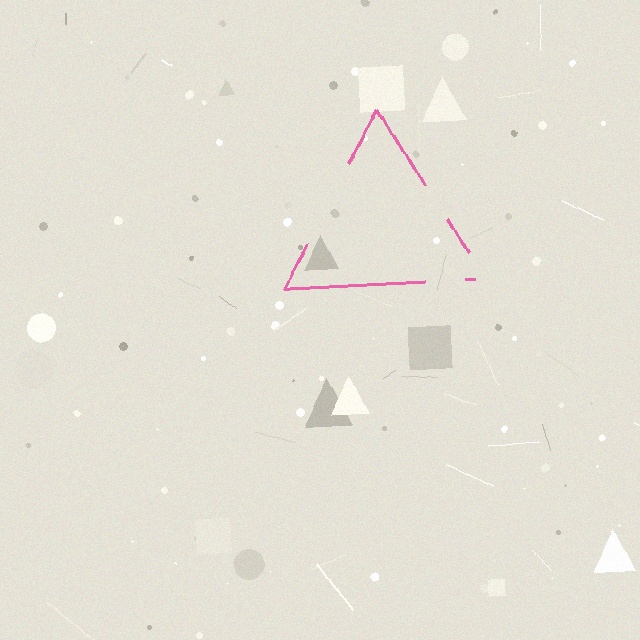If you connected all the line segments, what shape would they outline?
They would outline a triangle.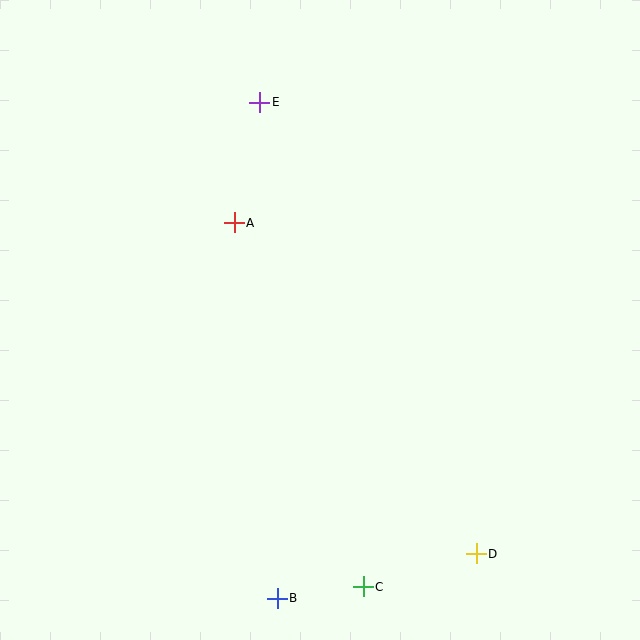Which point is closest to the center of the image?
Point A at (234, 223) is closest to the center.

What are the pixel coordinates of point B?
Point B is at (277, 598).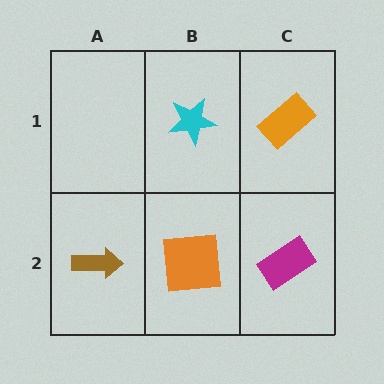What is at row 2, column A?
A brown arrow.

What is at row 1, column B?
A cyan star.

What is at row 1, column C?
An orange rectangle.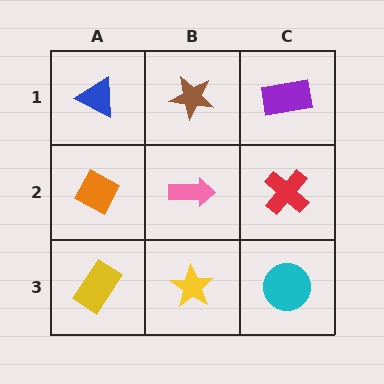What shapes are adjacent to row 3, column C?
A red cross (row 2, column C), a yellow star (row 3, column B).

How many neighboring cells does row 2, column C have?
3.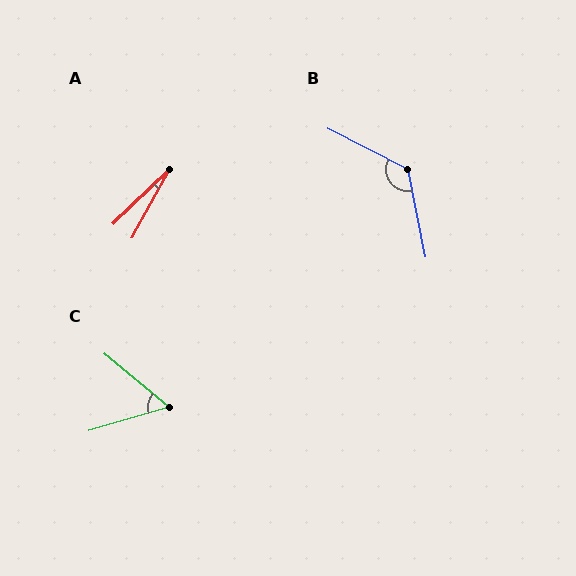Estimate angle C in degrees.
Approximately 56 degrees.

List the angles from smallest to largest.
A (17°), C (56°), B (129°).